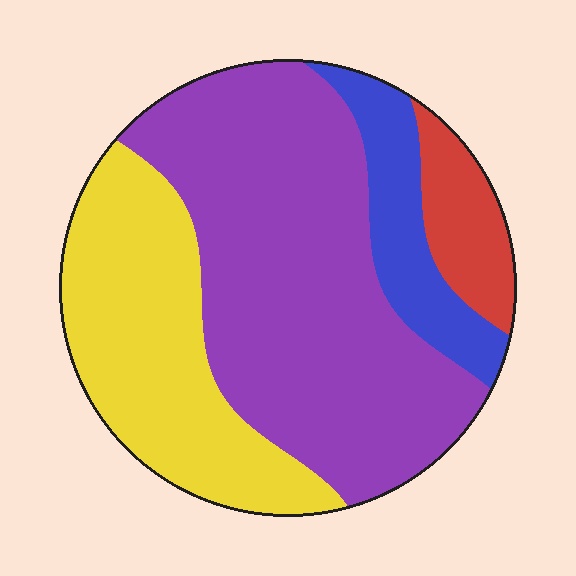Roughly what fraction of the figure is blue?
Blue covers 12% of the figure.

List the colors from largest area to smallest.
From largest to smallest: purple, yellow, blue, red.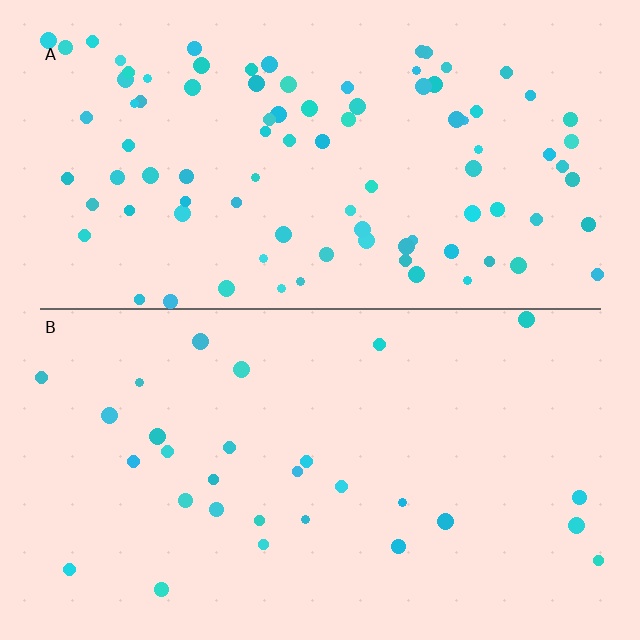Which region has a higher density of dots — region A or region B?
A (the top).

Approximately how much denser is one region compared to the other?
Approximately 3.1× — region A over region B.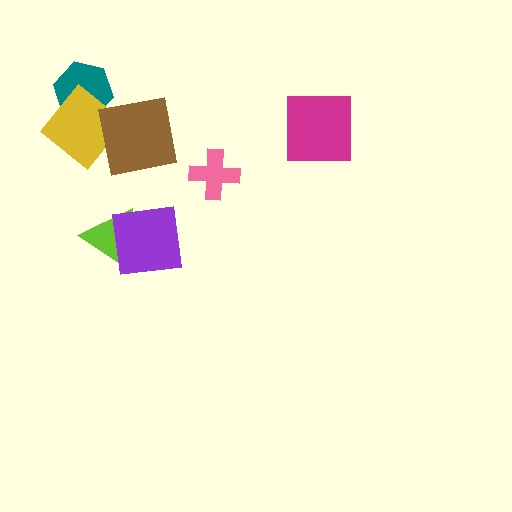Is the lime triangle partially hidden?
Yes, it is partially covered by another shape.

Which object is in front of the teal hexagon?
The yellow diamond is in front of the teal hexagon.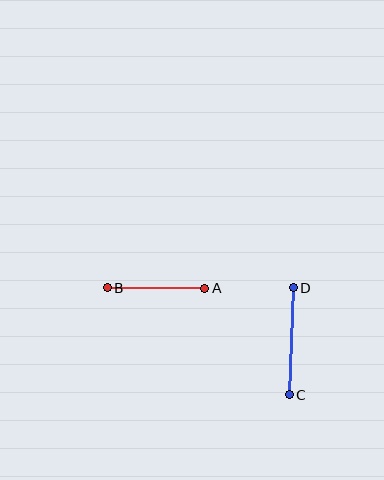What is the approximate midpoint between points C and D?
The midpoint is at approximately (291, 341) pixels.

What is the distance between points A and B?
The distance is approximately 98 pixels.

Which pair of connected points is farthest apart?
Points C and D are farthest apart.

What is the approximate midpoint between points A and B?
The midpoint is at approximately (156, 288) pixels.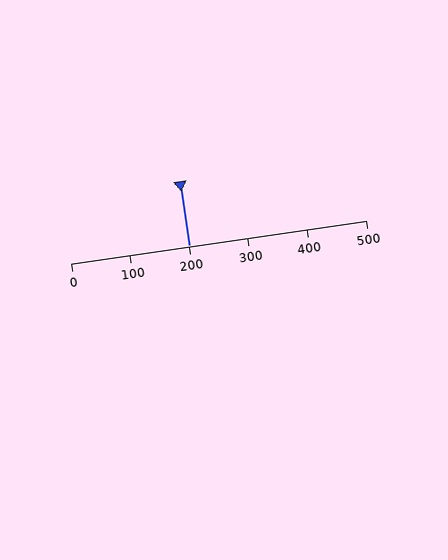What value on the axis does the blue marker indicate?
The marker indicates approximately 200.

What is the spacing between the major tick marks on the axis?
The major ticks are spaced 100 apart.